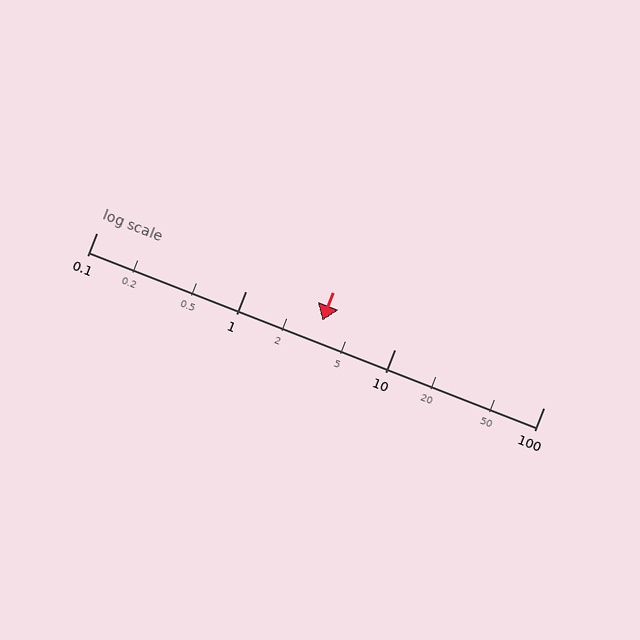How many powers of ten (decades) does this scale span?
The scale spans 3 decades, from 0.1 to 100.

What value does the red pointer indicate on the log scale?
The pointer indicates approximately 3.3.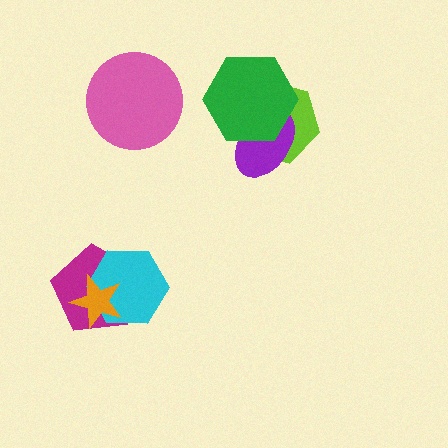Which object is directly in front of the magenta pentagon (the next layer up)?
The cyan hexagon is directly in front of the magenta pentagon.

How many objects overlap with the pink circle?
0 objects overlap with the pink circle.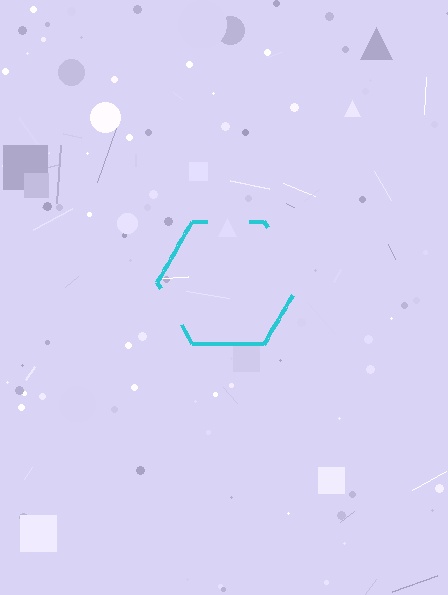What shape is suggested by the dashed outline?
The dashed outline suggests a hexagon.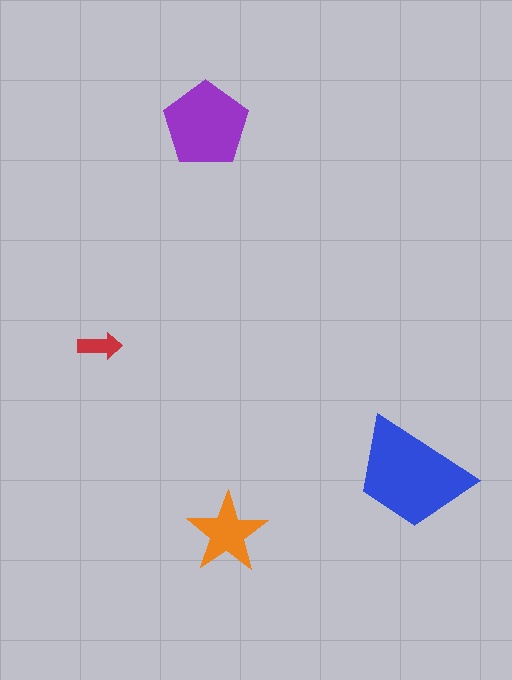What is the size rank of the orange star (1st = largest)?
3rd.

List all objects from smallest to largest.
The red arrow, the orange star, the purple pentagon, the blue trapezoid.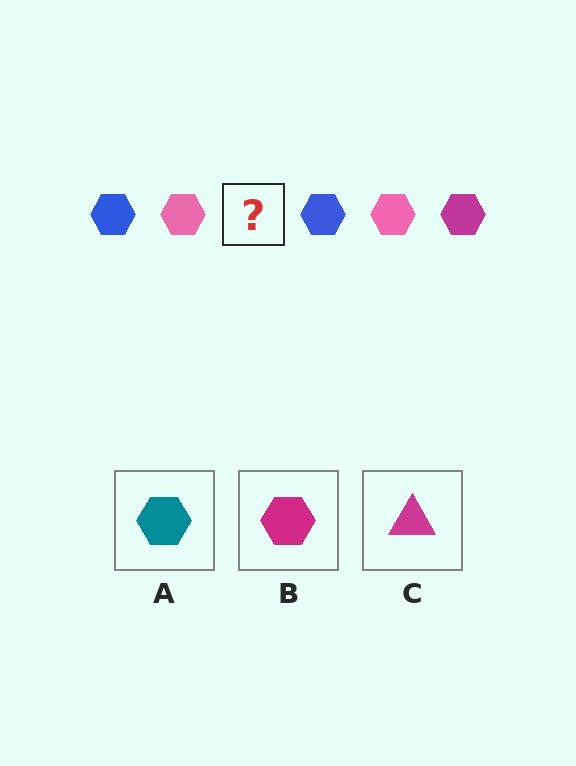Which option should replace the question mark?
Option B.